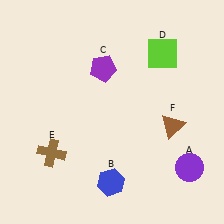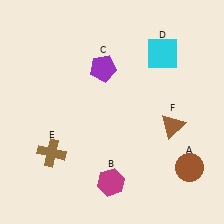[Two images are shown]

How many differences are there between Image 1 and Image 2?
There are 3 differences between the two images.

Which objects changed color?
A changed from purple to brown. B changed from blue to magenta. D changed from lime to cyan.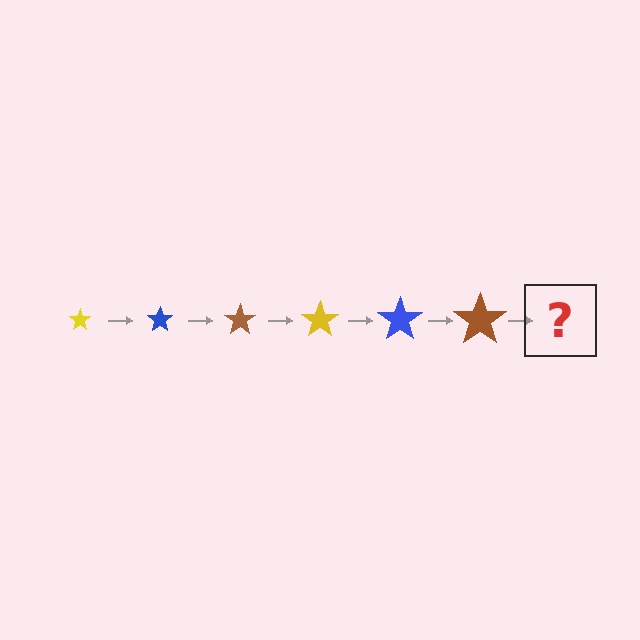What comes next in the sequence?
The next element should be a yellow star, larger than the previous one.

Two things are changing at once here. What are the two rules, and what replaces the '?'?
The two rules are that the star grows larger each step and the color cycles through yellow, blue, and brown. The '?' should be a yellow star, larger than the previous one.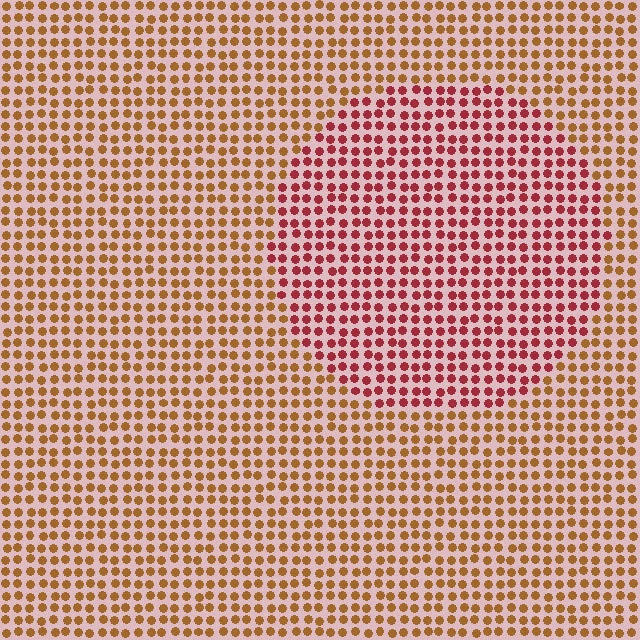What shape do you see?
I see a circle.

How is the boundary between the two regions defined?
The boundary is defined purely by a slight shift in hue (about 39 degrees). Spacing, size, and orientation are identical on both sides.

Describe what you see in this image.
The image is filled with small brown elements in a uniform arrangement. A circle-shaped region is visible where the elements are tinted to a slightly different hue, forming a subtle color boundary.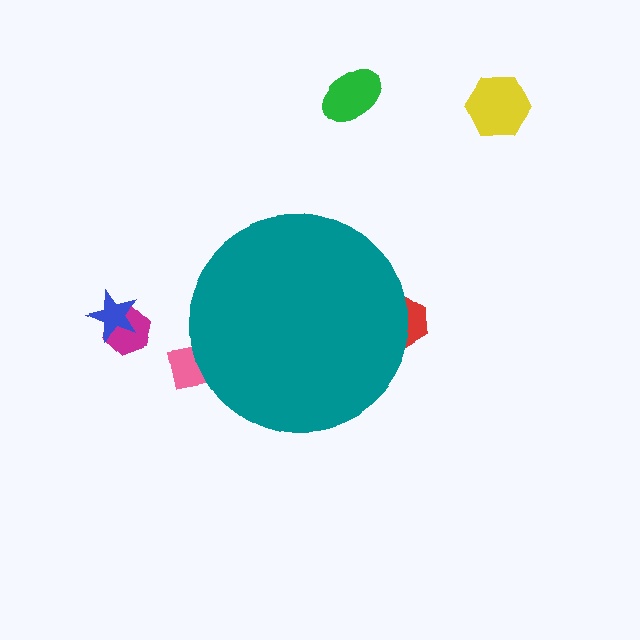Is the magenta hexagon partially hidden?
No, the magenta hexagon is fully visible.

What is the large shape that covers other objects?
A teal circle.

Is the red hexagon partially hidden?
Yes, the red hexagon is partially hidden behind the teal circle.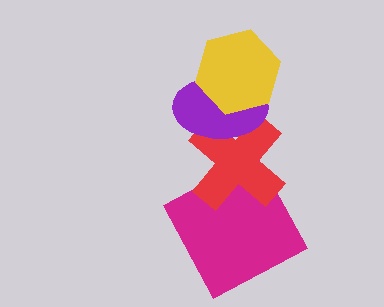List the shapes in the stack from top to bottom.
From top to bottom: the yellow hexagon, the purple ellipse, the red cross, the magenta square.